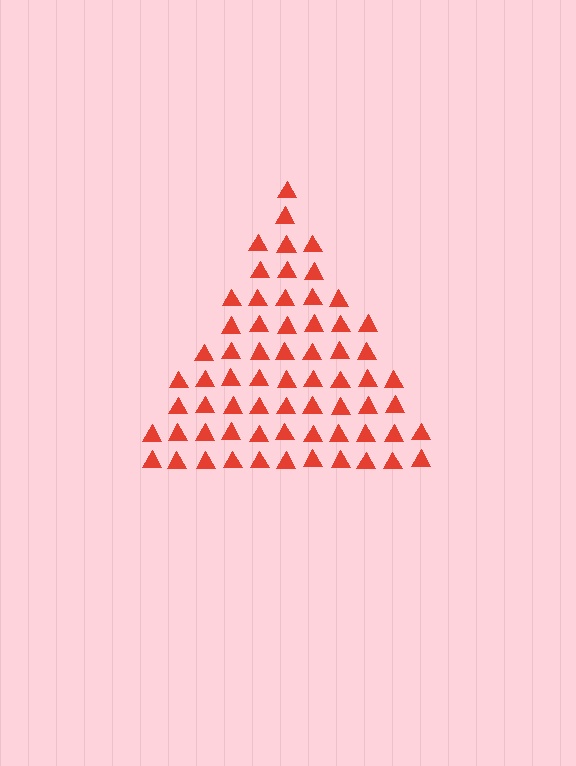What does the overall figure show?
The overall figure shows a triangle.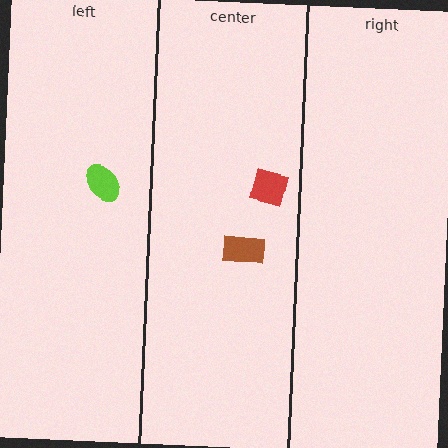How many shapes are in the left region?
1.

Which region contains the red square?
The center region.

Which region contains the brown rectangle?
The center region.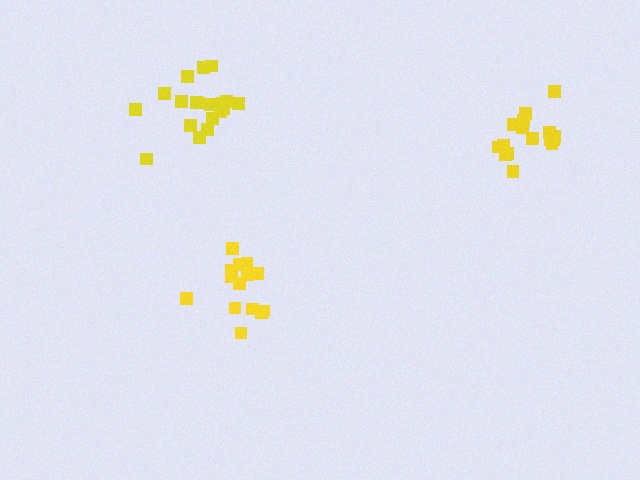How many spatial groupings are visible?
There are 3 spatial groupings.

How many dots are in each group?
Group 1: 19 dots, Group 2: 14 dots, Group 3: 16 dots (49 total).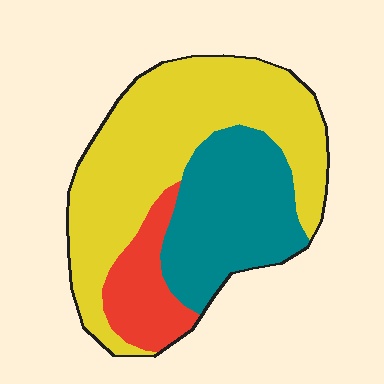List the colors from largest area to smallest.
From largest to smallest: yellow, teal, red.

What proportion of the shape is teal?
Teal covers about 30% of the shape.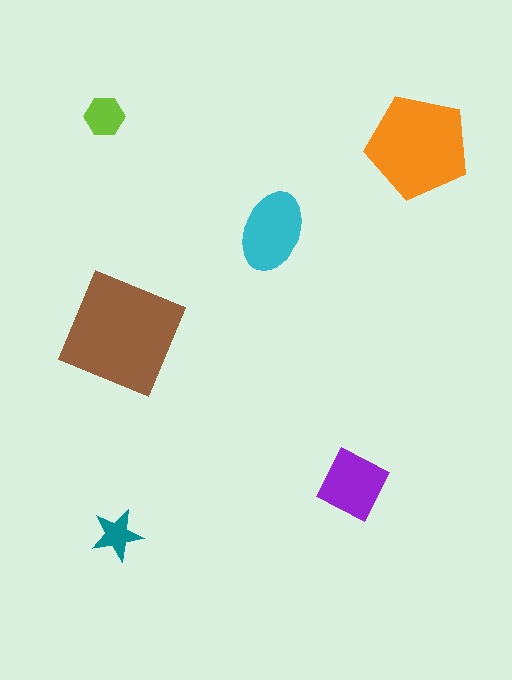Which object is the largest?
The brown square.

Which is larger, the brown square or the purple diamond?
The brown square.